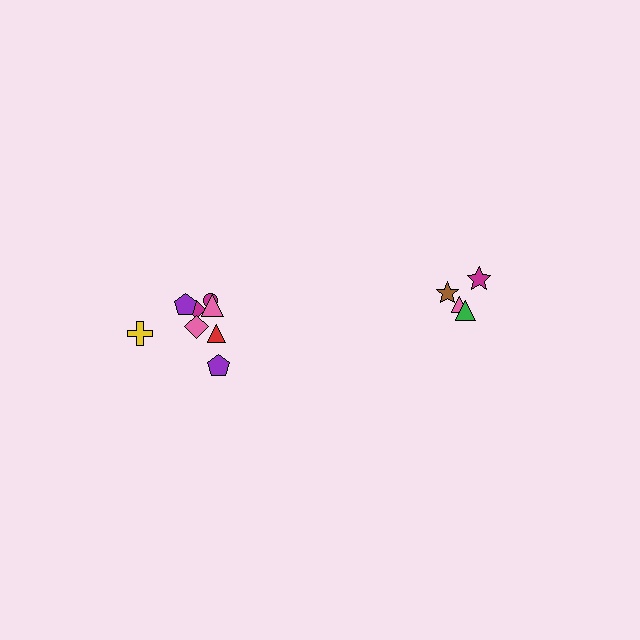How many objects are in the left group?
There are 8 objects.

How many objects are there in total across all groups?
There are 12 objects.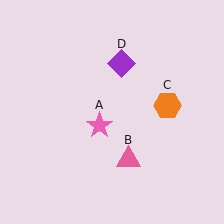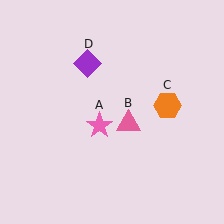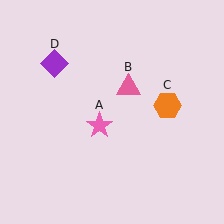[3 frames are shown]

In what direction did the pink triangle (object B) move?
The pink triangle (object B) moved up.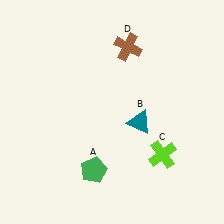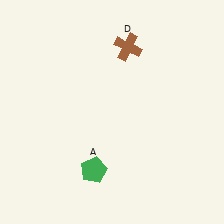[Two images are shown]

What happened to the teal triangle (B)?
The teal triangle (B) was removed in Image 2. It was in the bottom-right area of Image 1.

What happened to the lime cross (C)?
The lime cross (C) was removed in Image 2. It was in the bottom-right area of Image 1.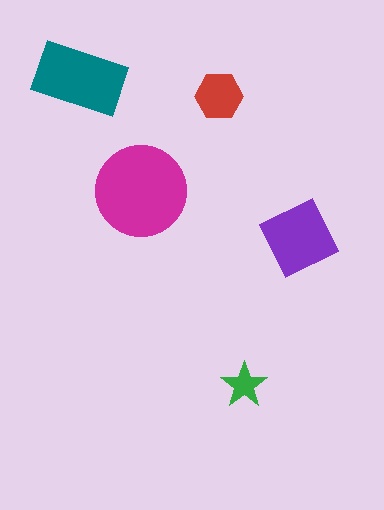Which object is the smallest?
The green star.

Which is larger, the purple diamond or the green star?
The purple diamond.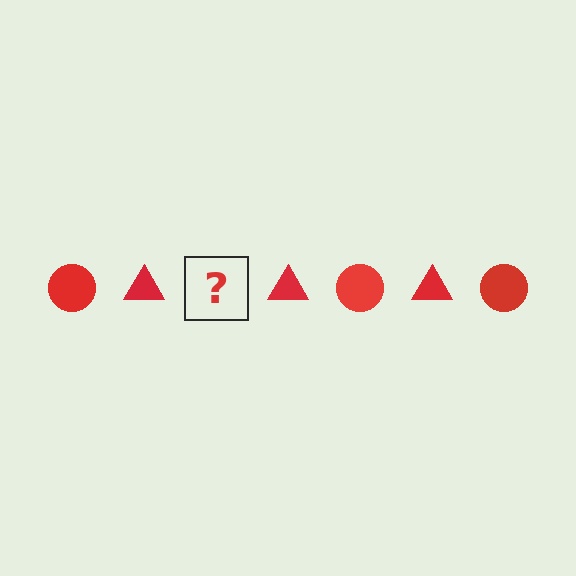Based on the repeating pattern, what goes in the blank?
The blank should be a red circle.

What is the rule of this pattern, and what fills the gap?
The rule is that the pattern cycles through circle, triangle shapes in red. The gap should be filled with a red circle.